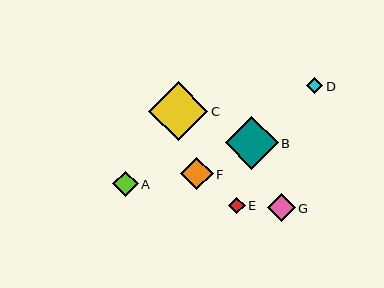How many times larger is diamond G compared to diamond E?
Diamond G is approximately 1.7 times the size of diamond E.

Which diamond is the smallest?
Diamond E is the smallest with a size of approximately 16 pixels.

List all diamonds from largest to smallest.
From largest to smallest: C, B, F, G, A, D, E.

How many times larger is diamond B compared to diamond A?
Diamond B is approximately 2.1 times the size of diamond A.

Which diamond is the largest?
Diamond C is the largest with a size of approximately 59 pixels.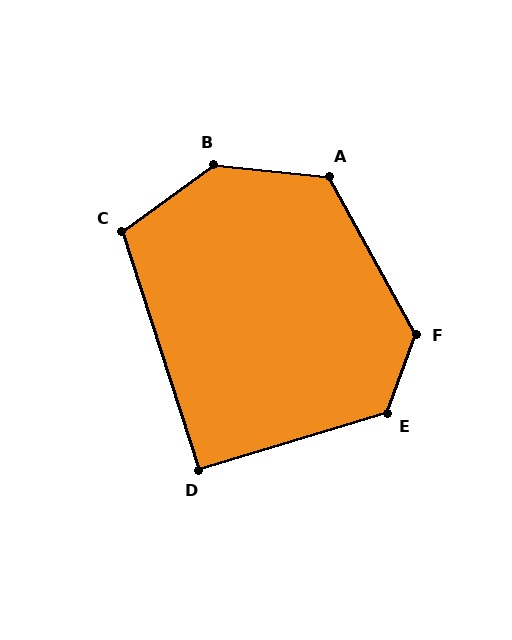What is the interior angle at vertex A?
Approximately 125 degrees (obtuse).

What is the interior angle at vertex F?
Approximately 131 degrees (obtuse).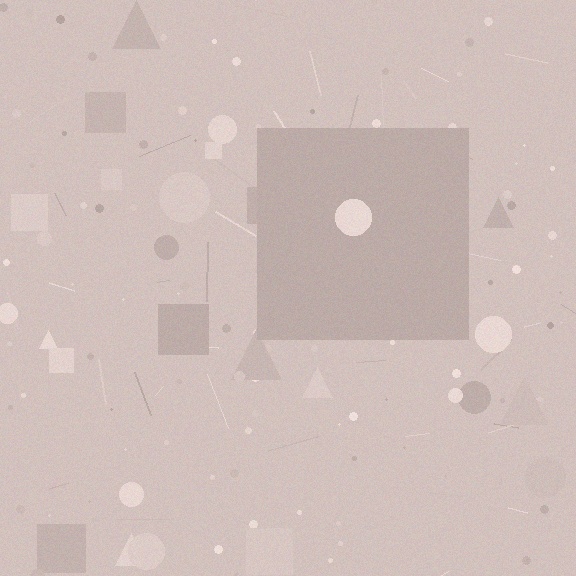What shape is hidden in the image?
A square is hidden in the image.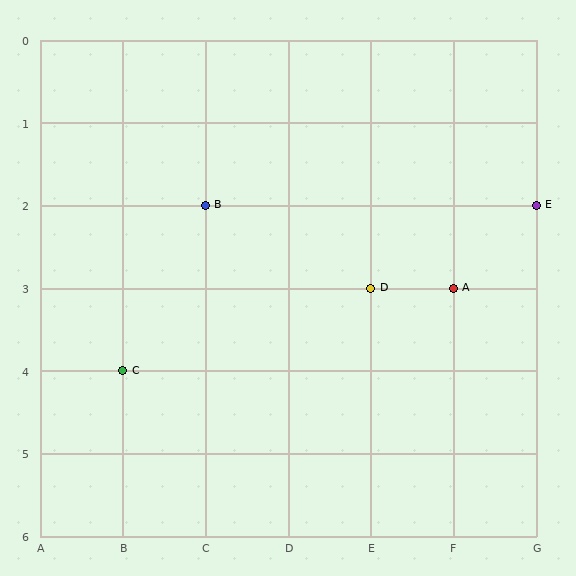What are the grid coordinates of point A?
Point A is at grid coordinates (F, 3).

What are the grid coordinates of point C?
Point C is at grid coordinates (B, 4).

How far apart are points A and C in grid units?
Points A and C are 4 columns and 1 row apart (about 4.1 grid units diagonally).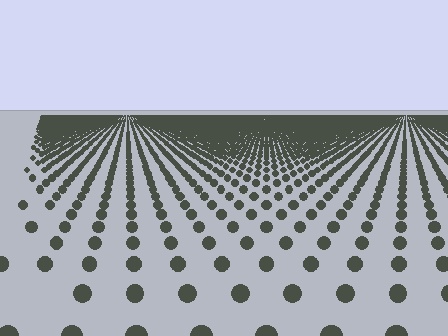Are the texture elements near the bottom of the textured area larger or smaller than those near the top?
Larger. Near the bottom, elements are closer to the viewer and appear at a bigger on-screen size.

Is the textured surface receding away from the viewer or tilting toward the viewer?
The surface is receding away from the viewer. Texture elements get smaller and denser toward the top.